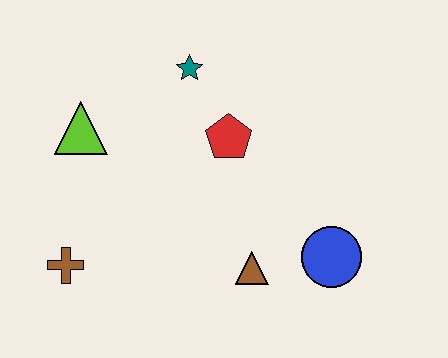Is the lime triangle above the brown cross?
Yes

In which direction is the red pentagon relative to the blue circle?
The red pentagon is above the blue circle.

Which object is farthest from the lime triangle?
The blue circle is farthest from the lime triangle.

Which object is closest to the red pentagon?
The teal star is closest to the red pentagon.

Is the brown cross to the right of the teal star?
No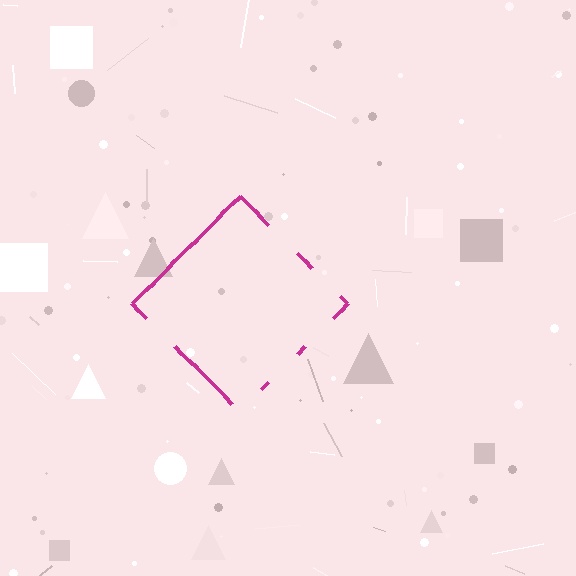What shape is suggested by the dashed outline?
The dashed outline suggests a diamond.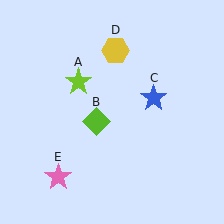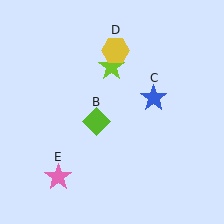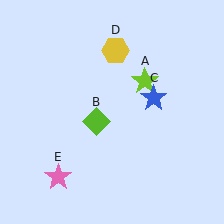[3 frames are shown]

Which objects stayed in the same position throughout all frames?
Lime diamond (object B) and blue star (object C) and yellow hexagon (object D) and pink star (object E) remained stationary.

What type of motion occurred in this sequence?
The lime star (object A) rotated clockwise around the center of the scene.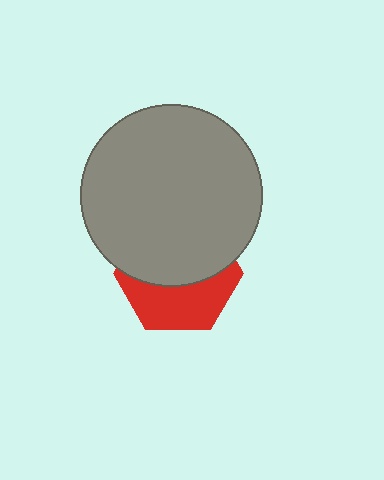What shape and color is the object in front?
The object in front is a gray circle.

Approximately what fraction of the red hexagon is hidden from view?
Roughly 57% of the red hexagon is hidden behind the gray circle.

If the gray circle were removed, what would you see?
You would see the complete red hexagon.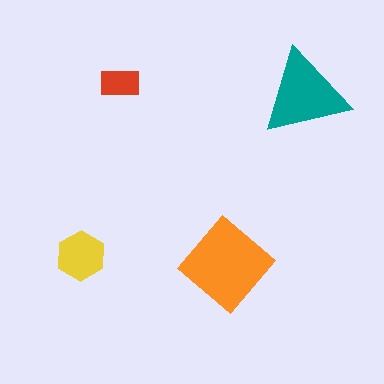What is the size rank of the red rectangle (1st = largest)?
4th.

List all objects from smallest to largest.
The red rectangle, the yellow hexagon, the teal triangle, the orange diamond.